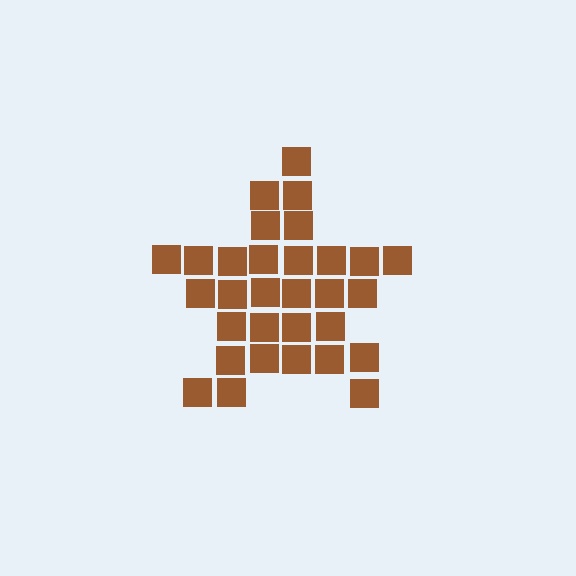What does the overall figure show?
The overall figure shows a star.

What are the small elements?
The small elements are squares.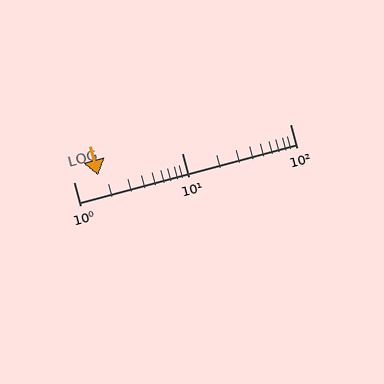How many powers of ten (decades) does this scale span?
The scale spans 2 decades, from 1 to 100.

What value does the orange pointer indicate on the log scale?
The pointer indicates approximately 1.7.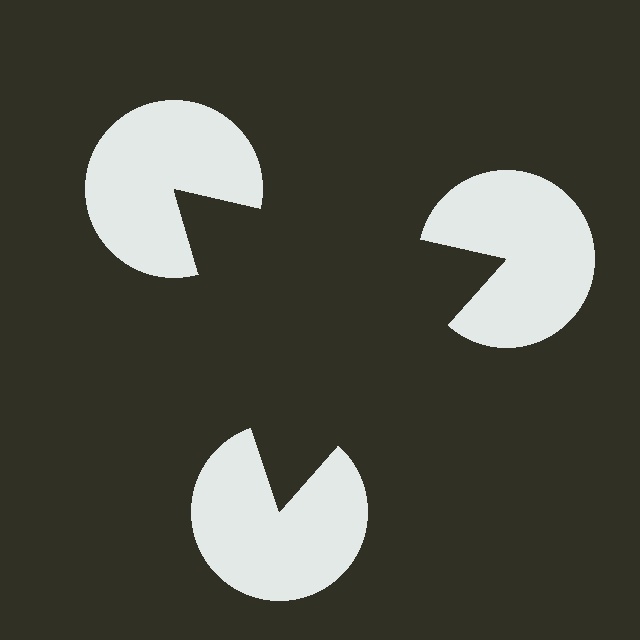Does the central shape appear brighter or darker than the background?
It typically appears slightly darker than the background, even though no actual brightness change is drawn.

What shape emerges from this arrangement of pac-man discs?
An illusory triangle — its edges are inferred from the aligned wedge cuts in the pac-man discs, not physically drawn.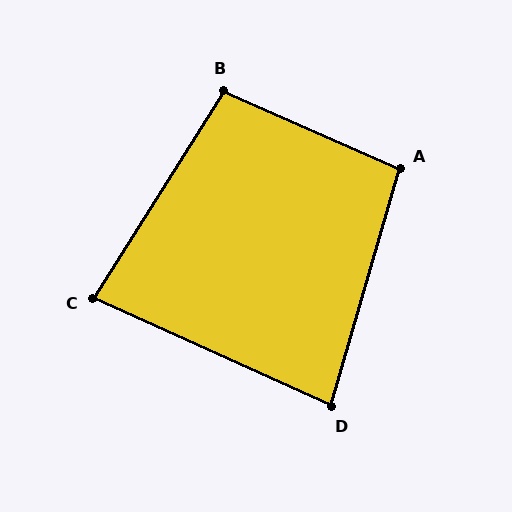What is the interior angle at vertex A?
Approximately 98 degrees (obtuse).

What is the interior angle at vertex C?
Approximately 82 degrees (acute).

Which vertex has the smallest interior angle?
D, at approximately 82 degrees.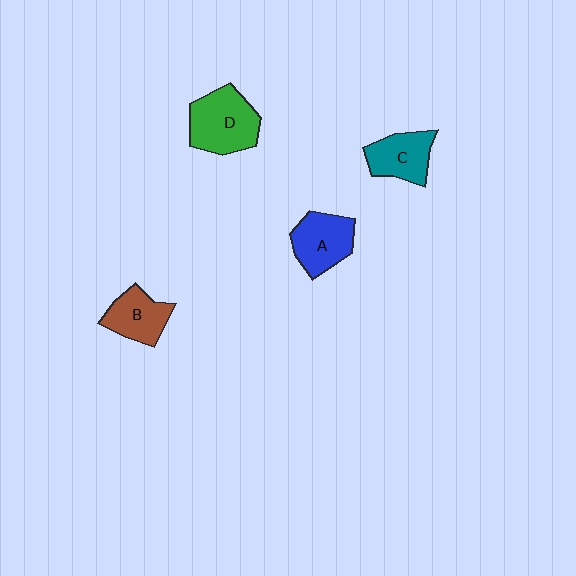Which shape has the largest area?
Shape D (green).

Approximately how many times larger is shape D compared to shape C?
Approximately 1.3 times.